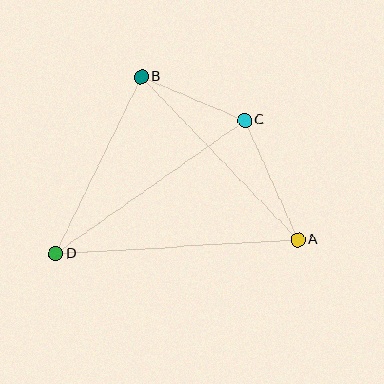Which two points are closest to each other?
Points B and C are closest to each other.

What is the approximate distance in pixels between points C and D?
The distance between C and D is approximately 231 pixels.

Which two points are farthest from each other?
Points A and D are farthest from each other.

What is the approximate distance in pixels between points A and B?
The distance between A and B is approximately 226 pixels.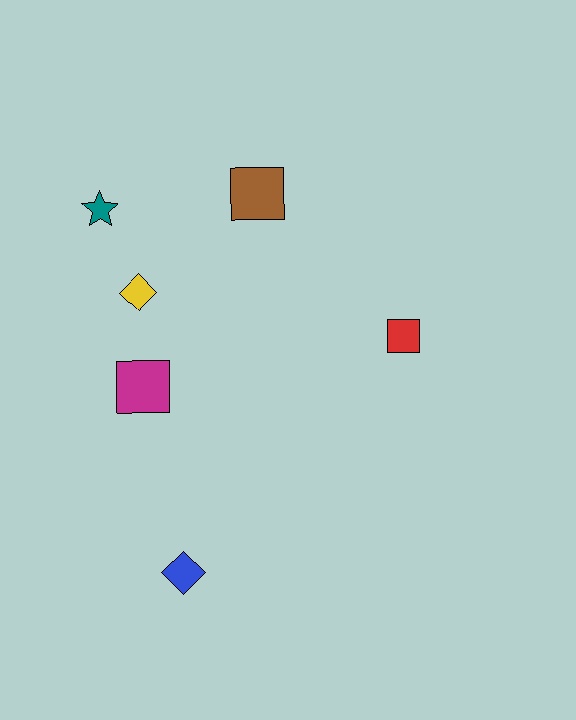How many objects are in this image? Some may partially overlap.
There are 6 objects.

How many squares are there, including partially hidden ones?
There are 3 squares.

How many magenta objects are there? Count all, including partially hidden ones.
There is 1 magenta object.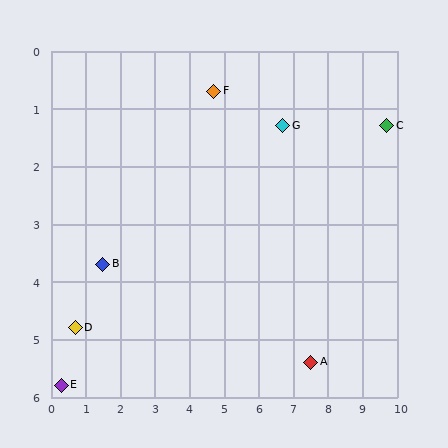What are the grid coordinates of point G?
Point G is at approximately (6.7, 1.3).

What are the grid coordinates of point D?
Point D is at approximately (0.7, 4.8).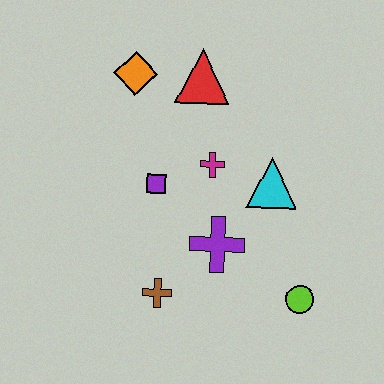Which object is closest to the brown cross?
The purple cross is closest to the brown cross.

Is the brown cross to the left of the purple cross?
Yes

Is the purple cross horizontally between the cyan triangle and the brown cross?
Yes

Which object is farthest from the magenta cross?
The lime circle is farthest from the magenta cross.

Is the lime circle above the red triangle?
No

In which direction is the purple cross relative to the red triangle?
The purple cross is below the red triangle.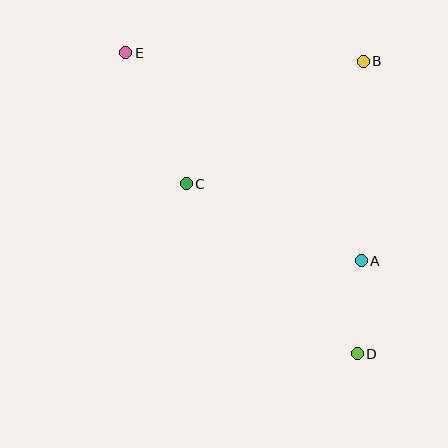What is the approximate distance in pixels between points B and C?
The distance between B and C is approximately 215 pixels.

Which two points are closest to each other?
Points A and D are closest to each other.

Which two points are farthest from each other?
Points D and E are farthest from each other.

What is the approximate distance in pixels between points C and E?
The distance between C and E is approximately 145 pixels.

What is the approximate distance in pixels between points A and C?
The distance between A and C is approximately 191 pixels.